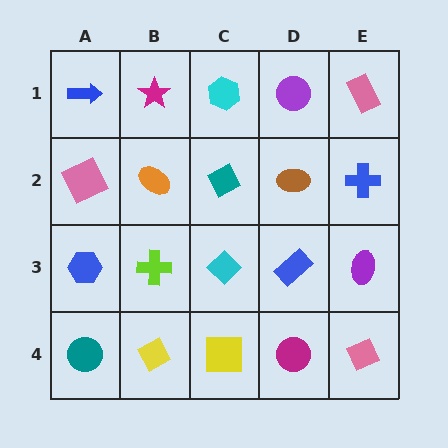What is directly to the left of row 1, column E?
A purple circle.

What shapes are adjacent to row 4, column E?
A purple ellipse (row 3, column E), a magenta circle (row 4, column D).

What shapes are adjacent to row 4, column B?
A lime cross (row 3, column B), a teal circle (row 4, column A), a yellow square (row 4, column C).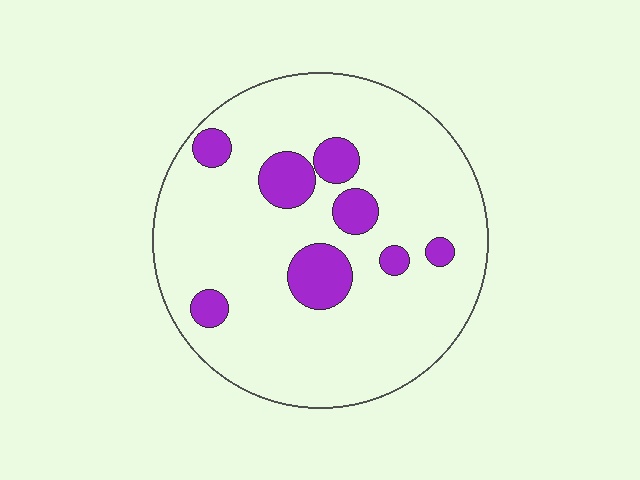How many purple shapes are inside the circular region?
8.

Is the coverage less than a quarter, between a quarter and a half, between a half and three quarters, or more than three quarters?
Less than a quarter.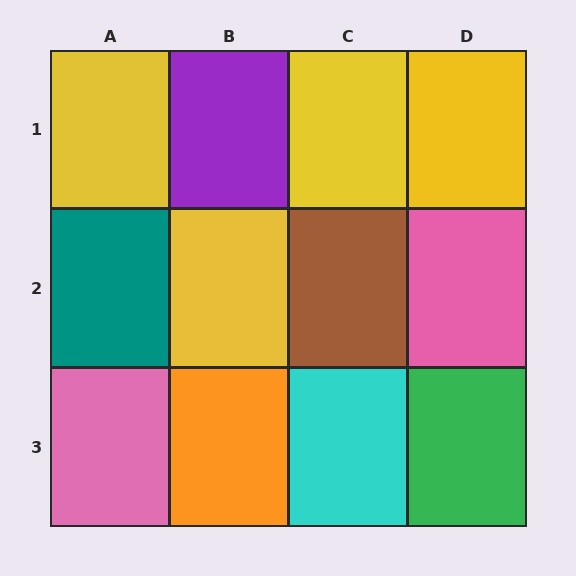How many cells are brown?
1 cell is brown.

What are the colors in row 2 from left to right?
Teal, yellow, brown, pink.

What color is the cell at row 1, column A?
Yellow.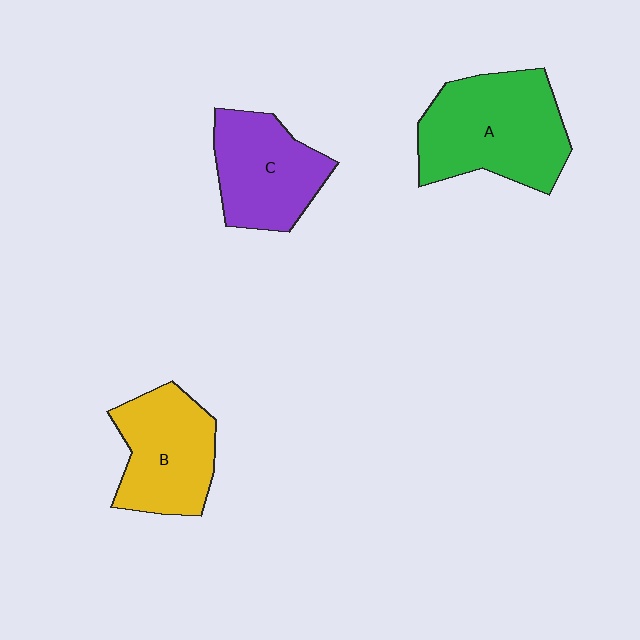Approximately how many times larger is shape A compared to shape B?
Approximately 1.3 times.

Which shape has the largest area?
Shape A (green).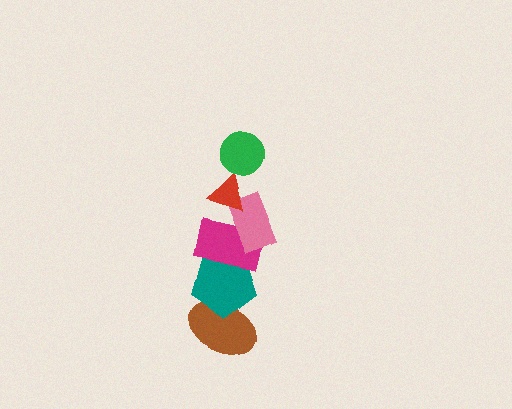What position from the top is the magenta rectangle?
The magenta rectangle is 4th from the top.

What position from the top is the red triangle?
The red triangle is 2nd from the top.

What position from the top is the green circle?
The green circle is 1st from the top.